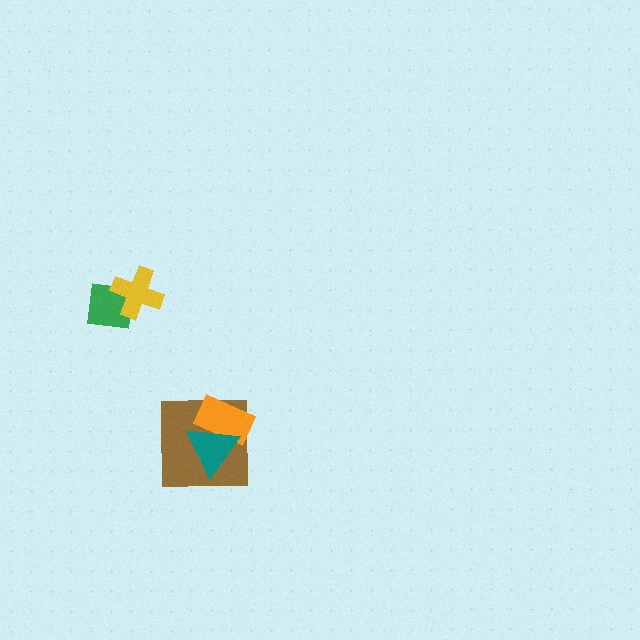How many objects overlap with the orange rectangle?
2 objects overlap with the orange rectangle.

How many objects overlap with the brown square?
2 objects overlap with the brown square.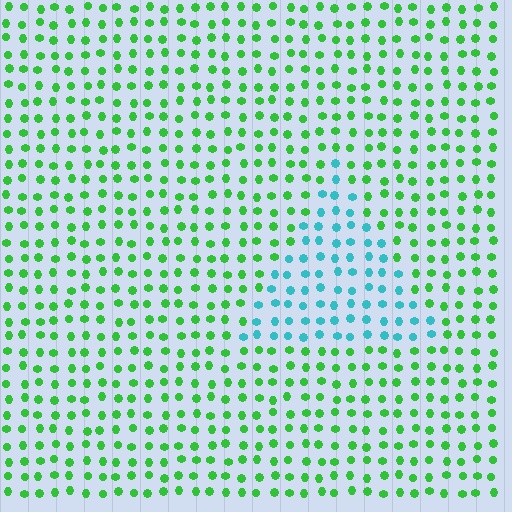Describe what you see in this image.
The image is filled with small green elements in a uniform arrangement. A triangle-shaped region is visible where the elements are tinted to a slightly different hue, forming a subtle color boundary.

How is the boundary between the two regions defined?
The boundary is defined purely by a slight shift in hue (about 59 degrees). Spacing, size, and orientation are identical on both sides.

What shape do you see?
I see a triangle.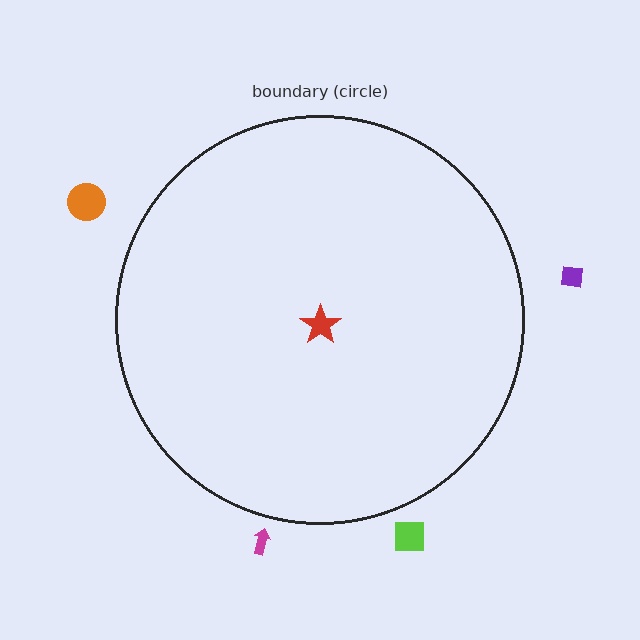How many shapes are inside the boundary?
1 inside, 4 outside.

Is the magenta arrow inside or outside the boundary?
Outside.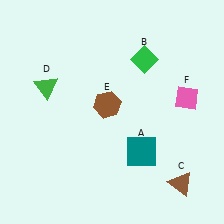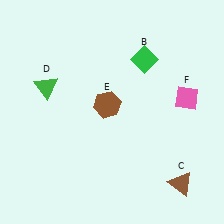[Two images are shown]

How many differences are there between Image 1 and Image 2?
There is 1 difference between the two images.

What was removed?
The teal square (A) was removed in Image 2.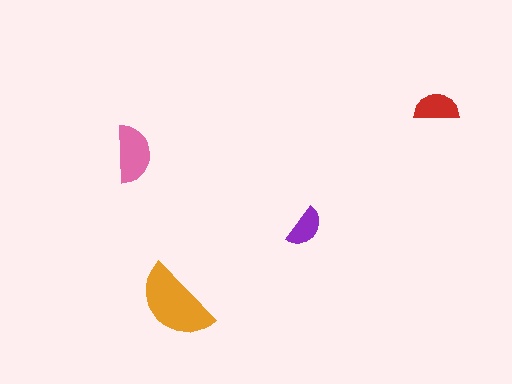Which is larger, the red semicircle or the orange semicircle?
The orange one.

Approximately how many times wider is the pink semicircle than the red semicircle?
About 1.5 times wider.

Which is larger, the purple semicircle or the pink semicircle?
The pink one.